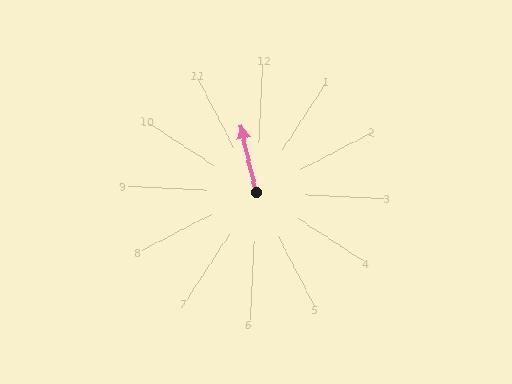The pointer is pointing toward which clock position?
Roughly 11 o'clock.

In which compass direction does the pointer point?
North.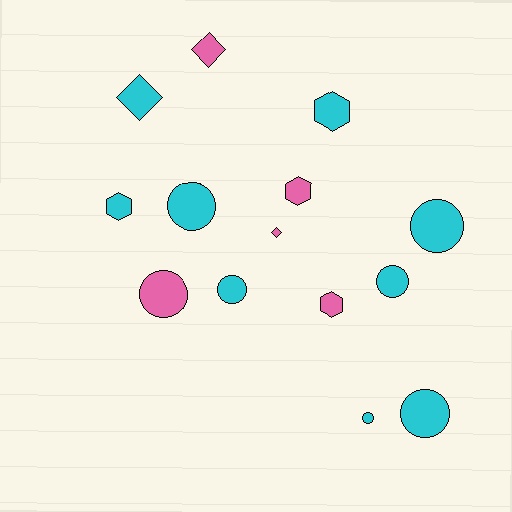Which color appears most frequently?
Cyan, with 9 objects.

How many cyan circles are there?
There are 6 cyan circles.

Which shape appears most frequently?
Circle, with 7 objects.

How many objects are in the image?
There are 14 objects.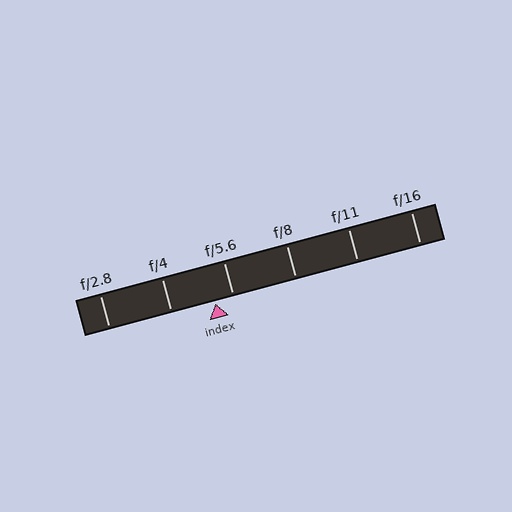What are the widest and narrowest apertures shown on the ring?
The widest aperture shown is f/2.8 and the narrowest is f/16.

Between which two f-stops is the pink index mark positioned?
The index mark is between f/4 and f/5.6.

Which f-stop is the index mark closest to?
The index mark is closest to f/5.6.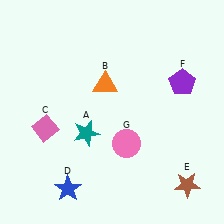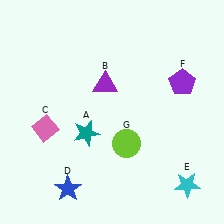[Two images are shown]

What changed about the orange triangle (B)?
In Image 1, B is orange. In Image 2, it changed to purple.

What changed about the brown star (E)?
In Image 1, E is brown. In Image 2, it changed to cyan.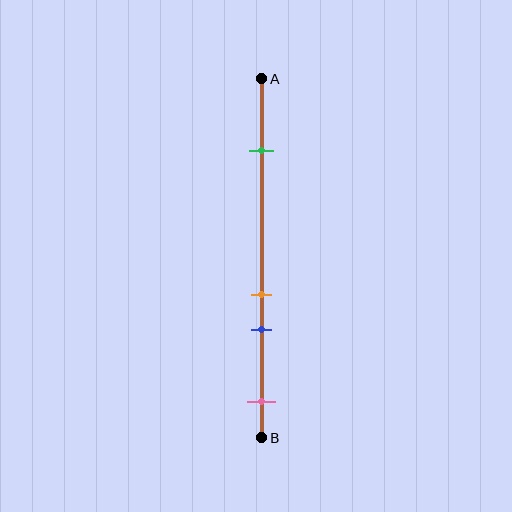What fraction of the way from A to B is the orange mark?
The orange mark is approximately 60% (0.6) of the way from A to B.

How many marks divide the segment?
There are 4 marks dividing the segment.